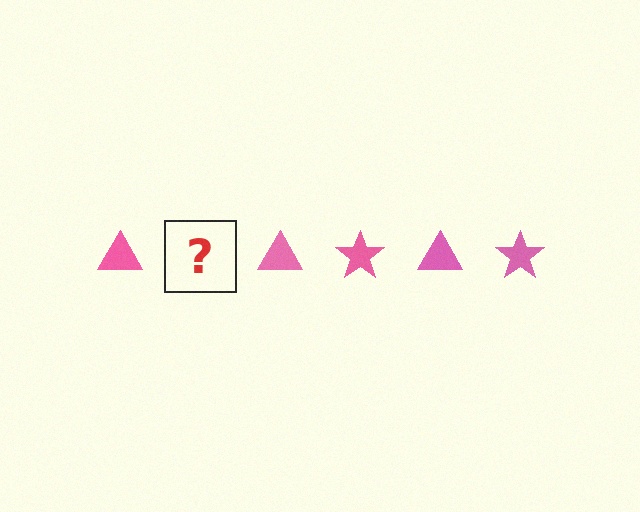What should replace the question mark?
The question mark should be replaced with a pink star.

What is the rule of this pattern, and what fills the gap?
The rule is that the pattern cycles through triangle, star shapes in pink. The gap should be filled with a pink star.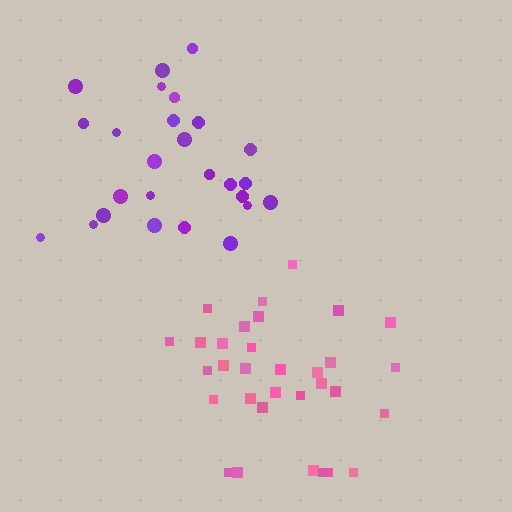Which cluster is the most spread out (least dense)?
Purple.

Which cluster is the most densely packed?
Pink.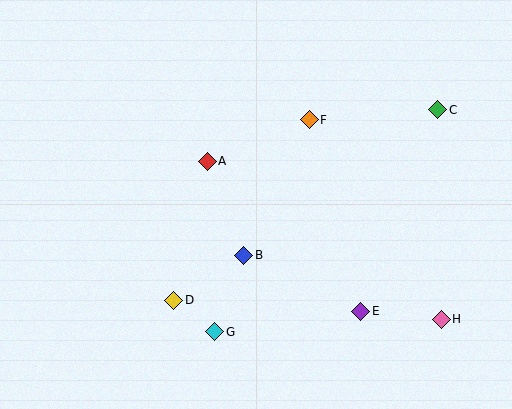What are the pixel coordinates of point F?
Point F is at (309, 120).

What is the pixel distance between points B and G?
The distance between B and G is 82 pixels.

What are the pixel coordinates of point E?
Point E is at (361, 311).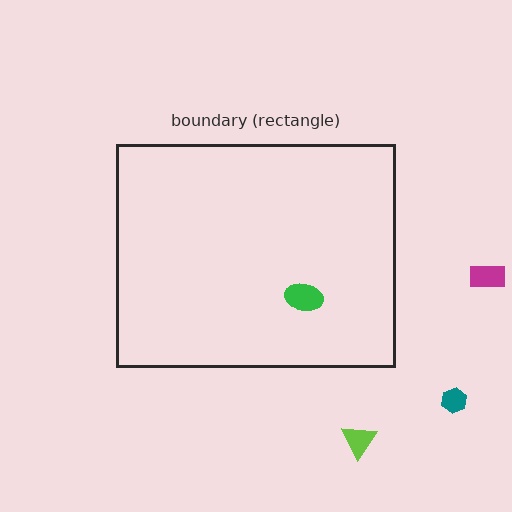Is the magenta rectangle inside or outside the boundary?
Outside.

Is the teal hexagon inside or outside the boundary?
Outside.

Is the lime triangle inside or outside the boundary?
Outside.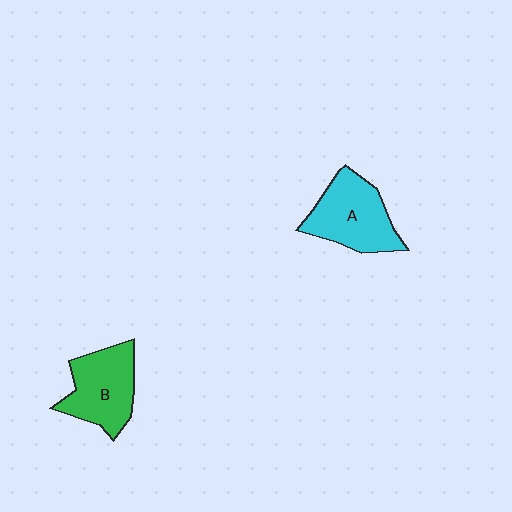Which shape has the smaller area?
Shape B (green).